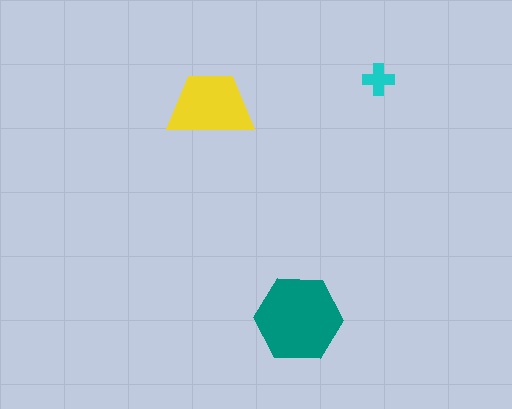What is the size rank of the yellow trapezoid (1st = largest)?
2nd.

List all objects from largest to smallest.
The teal hexagon, the yellow trapezoid, the cyan cross.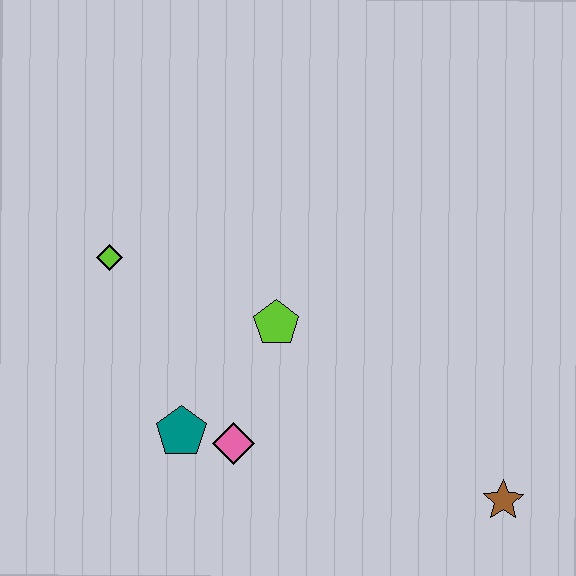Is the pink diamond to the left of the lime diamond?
No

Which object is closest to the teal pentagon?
The pink diamond is closest to the teal pentagon.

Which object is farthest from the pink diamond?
The brown star is farthest from the pink diamond.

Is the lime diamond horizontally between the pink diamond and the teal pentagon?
No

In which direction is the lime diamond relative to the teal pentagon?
The lime diamond is above the teal pentagon.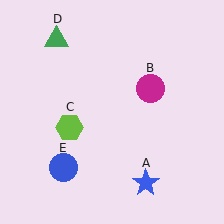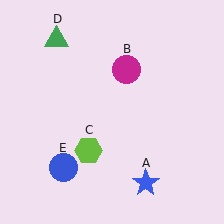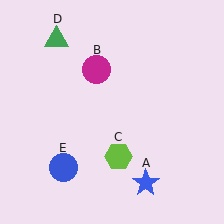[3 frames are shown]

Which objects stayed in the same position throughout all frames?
Blue star (object A) and green triangle (object D) and blue circle (object E) remained stationary.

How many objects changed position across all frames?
2 objects changed position: magenta circle (object B), lime hexagon (object C).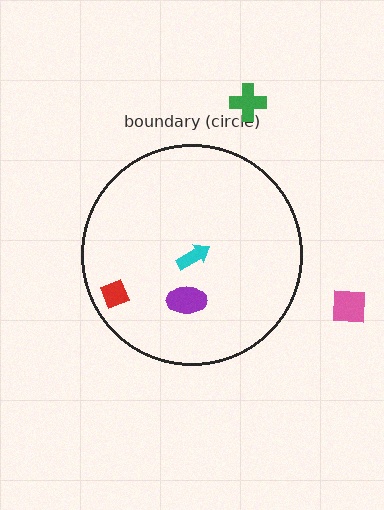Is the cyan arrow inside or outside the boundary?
Inside.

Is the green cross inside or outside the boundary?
Outside.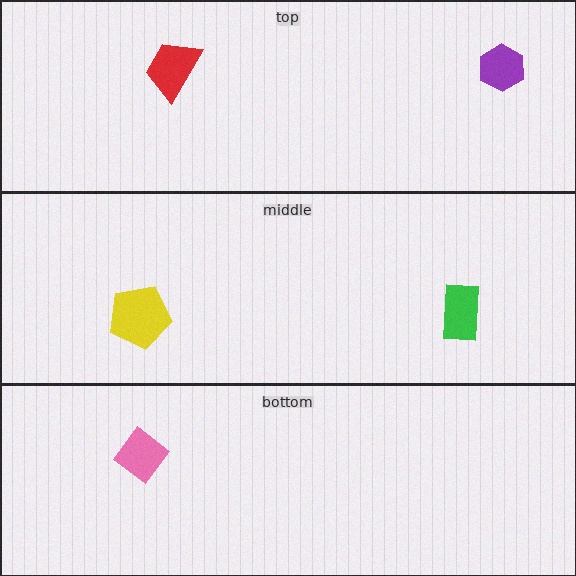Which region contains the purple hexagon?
The top region.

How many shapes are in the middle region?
2.